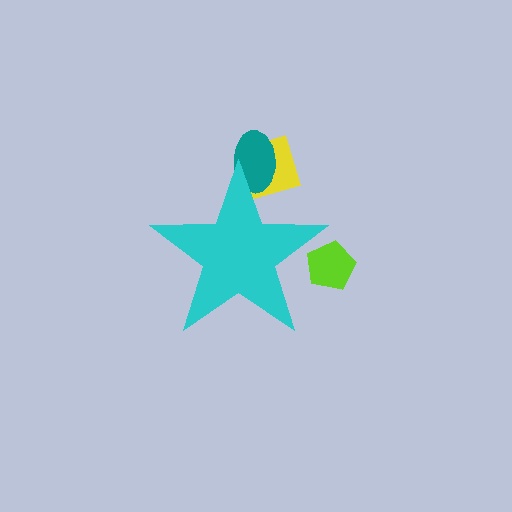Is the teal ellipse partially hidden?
Yes, the teal ellipse is partially hidden behind the cyan star.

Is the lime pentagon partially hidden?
Yes, the lime pentagon is partially hidden behind the cyan star.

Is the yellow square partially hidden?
Yes, the yellow square is partially hidden behind the cyan star.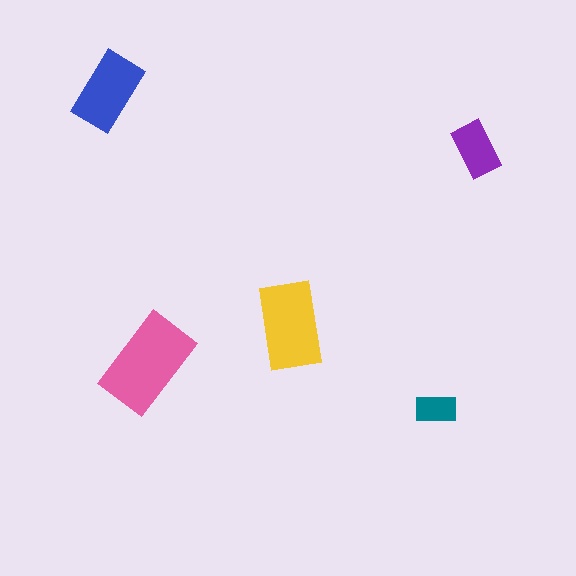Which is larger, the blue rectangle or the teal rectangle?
The blue one.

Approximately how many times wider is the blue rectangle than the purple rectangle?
About 1.5 times wider.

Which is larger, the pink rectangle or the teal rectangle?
The pink one.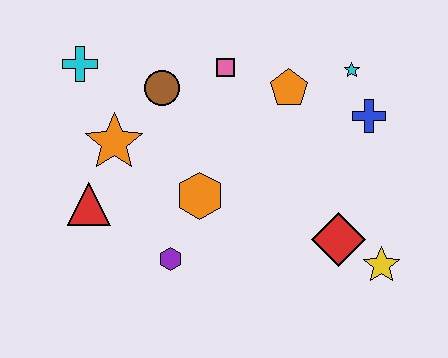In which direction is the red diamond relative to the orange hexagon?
The red diamond is to the right of the orange hexagon.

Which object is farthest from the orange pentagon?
The red triangle is farthest from the orange pentagon.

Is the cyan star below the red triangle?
No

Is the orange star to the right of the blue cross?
No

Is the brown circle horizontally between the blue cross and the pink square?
No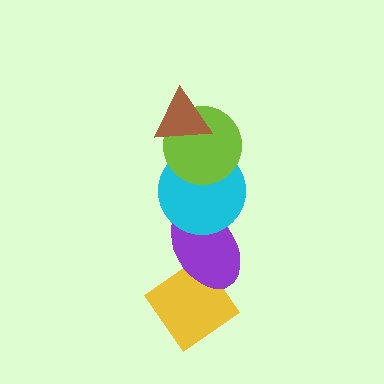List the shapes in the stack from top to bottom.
From top to bottom: the brown triangle, the lime circle, the cyan circle, the purple ellipse, the yellow diamond.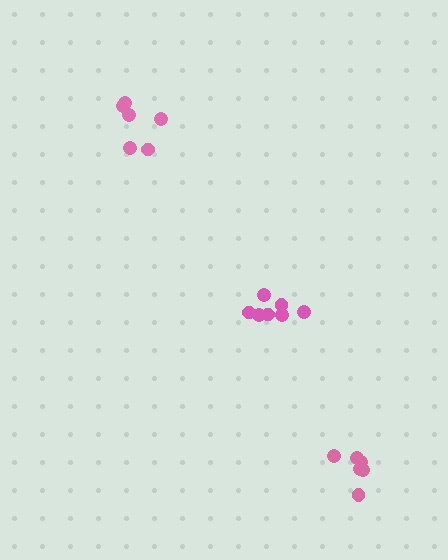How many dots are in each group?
Group 1: 7 dots, Group 2: 6 dots, Group 3: 6 dots (19 total).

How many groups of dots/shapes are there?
There are 3 groups.